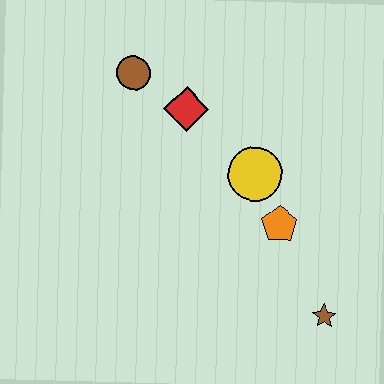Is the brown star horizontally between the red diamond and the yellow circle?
No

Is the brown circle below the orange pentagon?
No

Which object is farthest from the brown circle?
The brown star is farthest from the brown circle.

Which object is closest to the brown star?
The orange pentagon is closest to the brown star.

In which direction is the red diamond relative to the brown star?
The red diamond is above the brown star.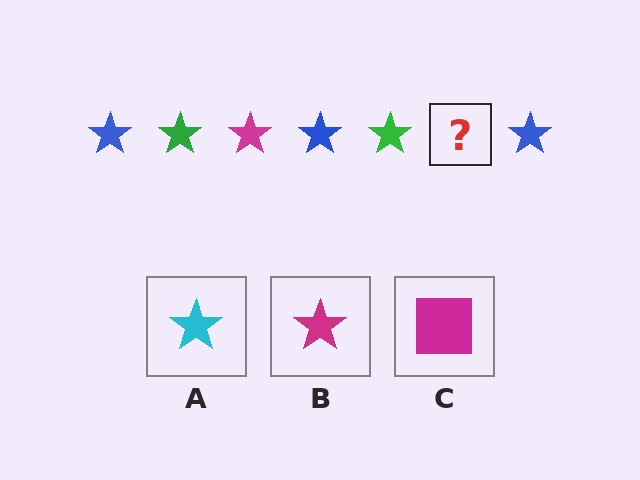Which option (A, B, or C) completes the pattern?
B.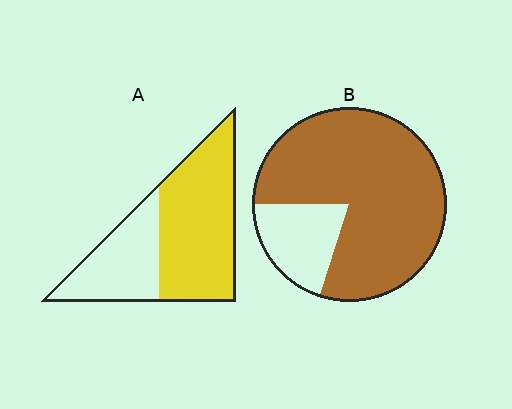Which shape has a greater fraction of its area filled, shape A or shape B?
Shape B.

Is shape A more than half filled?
Yes.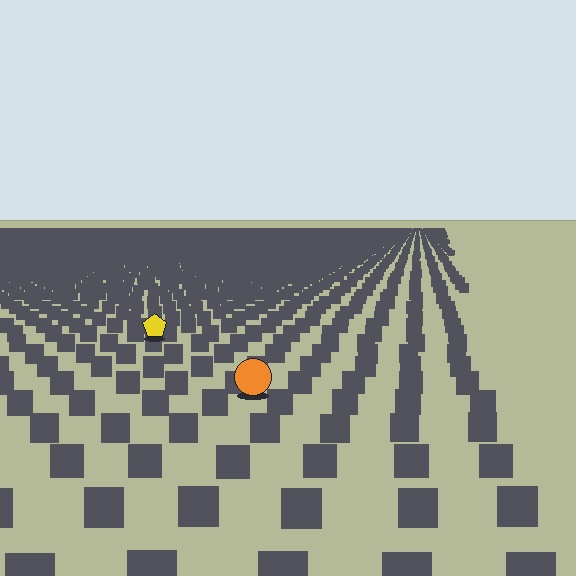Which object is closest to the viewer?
The orange circle is closest. The texture marks near it are larger and more spread out.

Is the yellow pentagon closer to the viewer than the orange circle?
No. The orange circle is closer — you can tell from the texture gradient: the ground texture is coarser near it.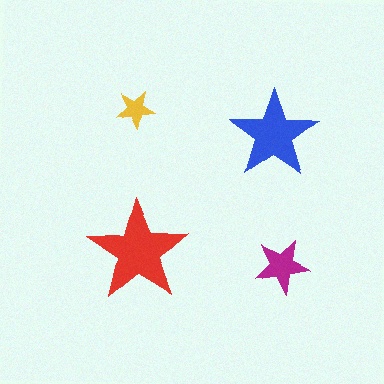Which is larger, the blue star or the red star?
The red one.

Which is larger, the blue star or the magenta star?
The blue one.